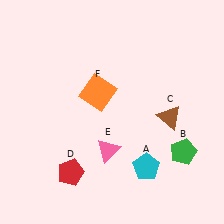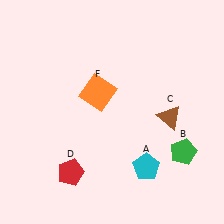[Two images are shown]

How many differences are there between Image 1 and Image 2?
There is 1 difference between the two images.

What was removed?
The pink triangle (E) was removed in Image 2.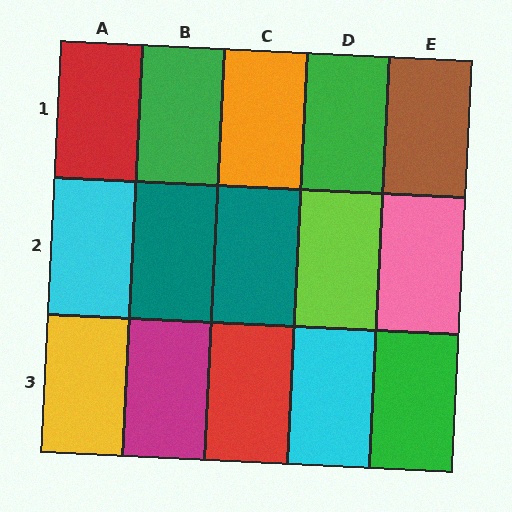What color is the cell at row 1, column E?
Brown.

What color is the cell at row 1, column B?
Green.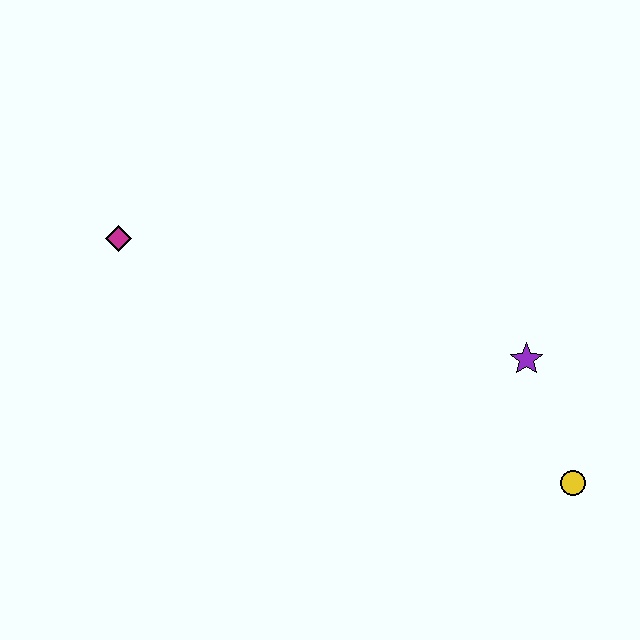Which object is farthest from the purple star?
The magenta diamond is farthest from the purple star.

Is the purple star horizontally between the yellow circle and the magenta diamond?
Yes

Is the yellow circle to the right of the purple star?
Yes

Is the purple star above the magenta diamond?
No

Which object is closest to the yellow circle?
The purple star is closest to the yellow circle.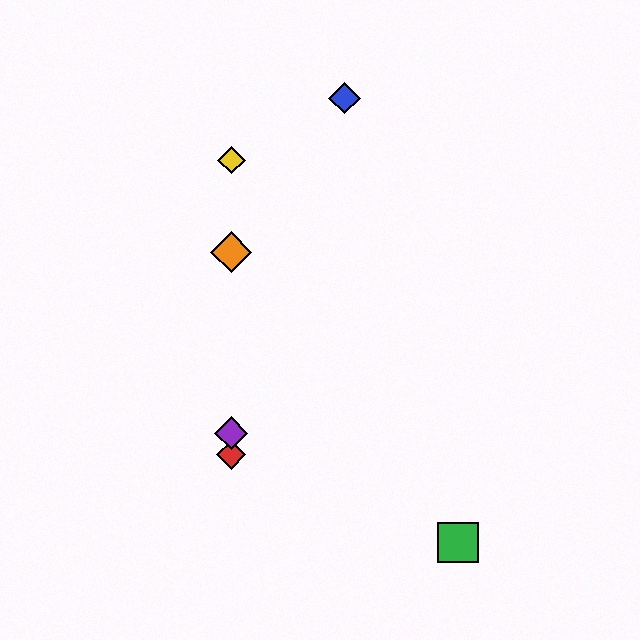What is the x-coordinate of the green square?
The green square is at x≈458.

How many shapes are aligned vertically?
4 shapes (the red diamond, the yellow diamond, the purple diamond, the orange diamond) are aligned vertically.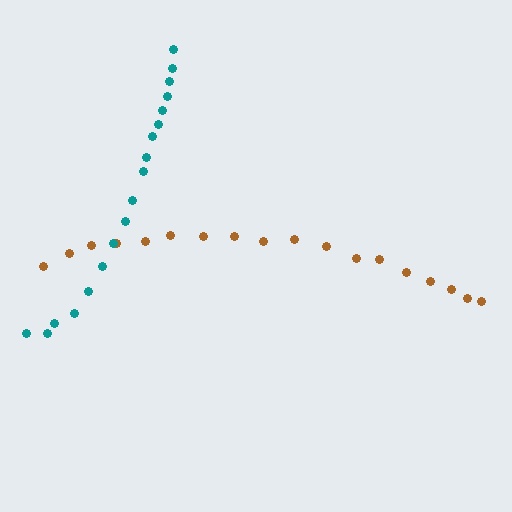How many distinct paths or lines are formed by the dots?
There are 2 distinct paths.